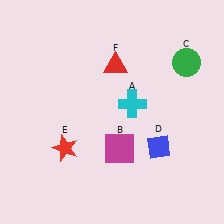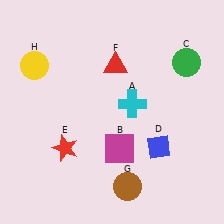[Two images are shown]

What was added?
A brown circle (G), a yellow circle (H) were added in Image 2.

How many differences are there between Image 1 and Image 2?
There are 2 differences between the two images.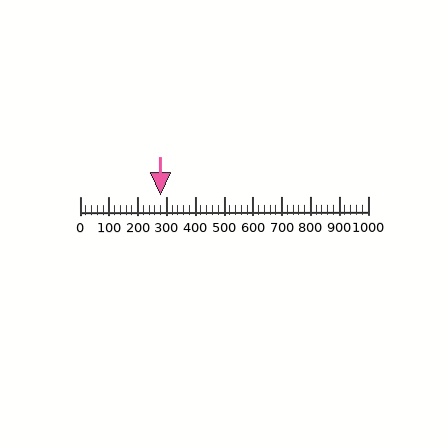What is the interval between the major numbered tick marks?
The major tick marks are spaced 100 units apart.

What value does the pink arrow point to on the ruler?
The pink arrow points to approximately 280.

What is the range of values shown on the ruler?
The ruler shows values from 0 to 1000.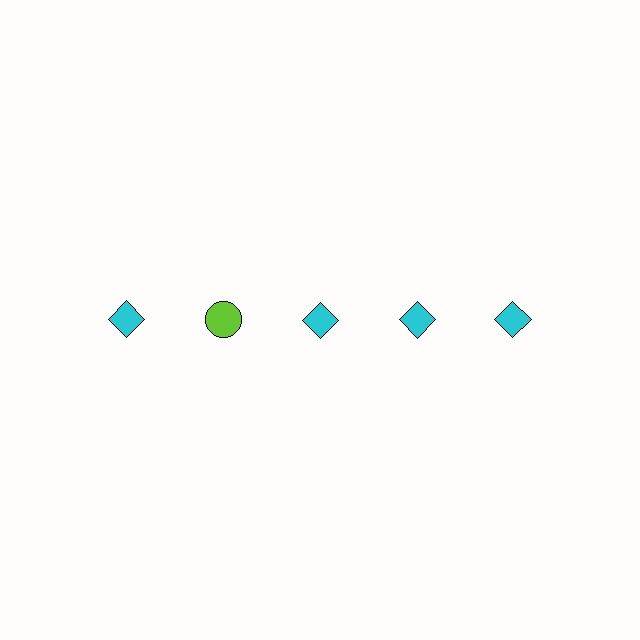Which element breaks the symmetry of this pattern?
The lime circle in the top row, second from left column breaks the symmetry. All other shapes are cyan diamonds.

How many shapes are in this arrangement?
There are 5 shapes arranged in a grid pattern.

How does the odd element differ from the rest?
It differs in both color (lime instead of cyan) and shape (circle instead of diamond).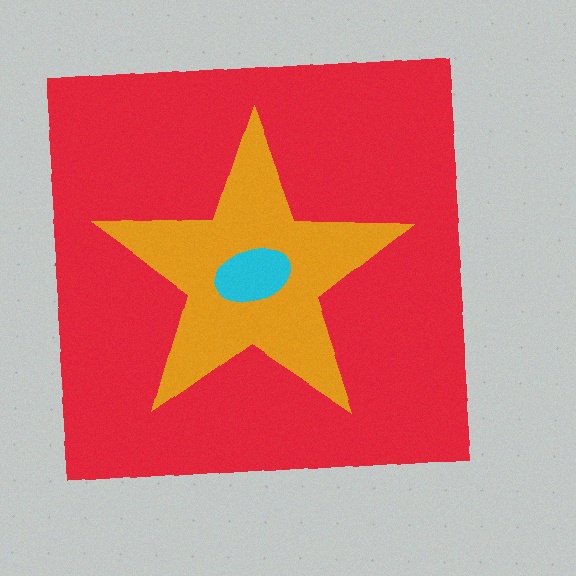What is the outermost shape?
The red square.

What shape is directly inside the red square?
The orange star.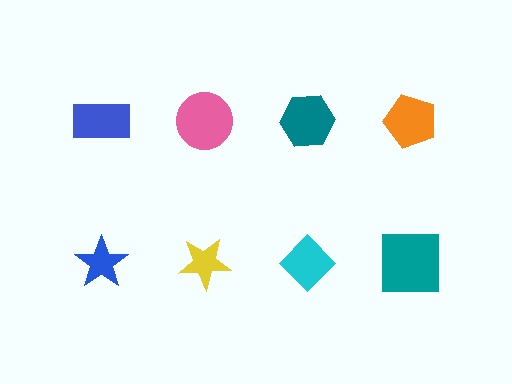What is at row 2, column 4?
A teal square.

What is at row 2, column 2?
A yellow star.